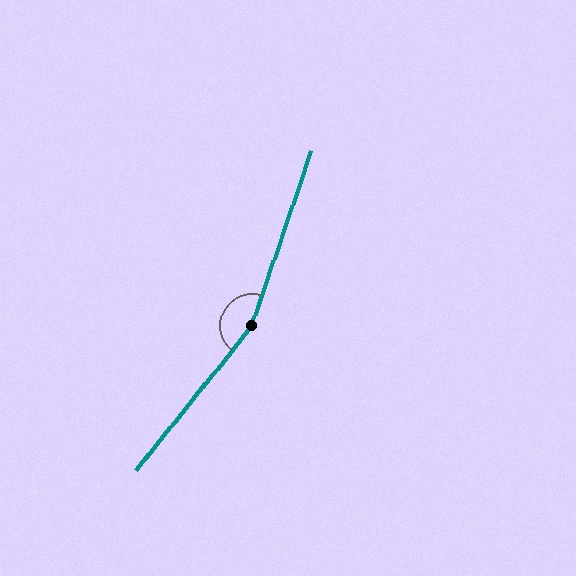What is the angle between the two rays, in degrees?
Approximately 160 degrees.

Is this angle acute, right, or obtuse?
It is obtuse.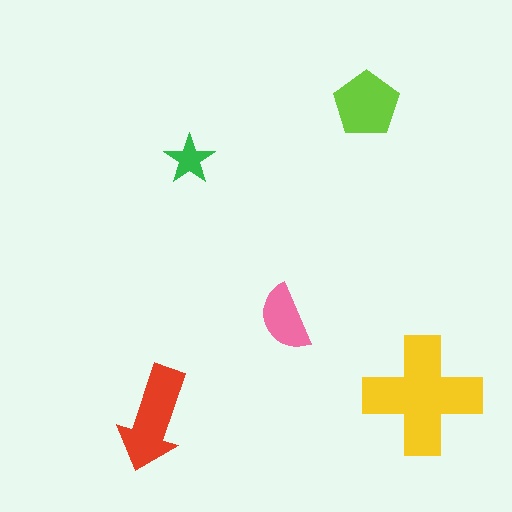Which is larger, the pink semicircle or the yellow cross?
The yellow cross.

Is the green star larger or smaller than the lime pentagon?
Smaller.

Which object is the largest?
The yellow cross.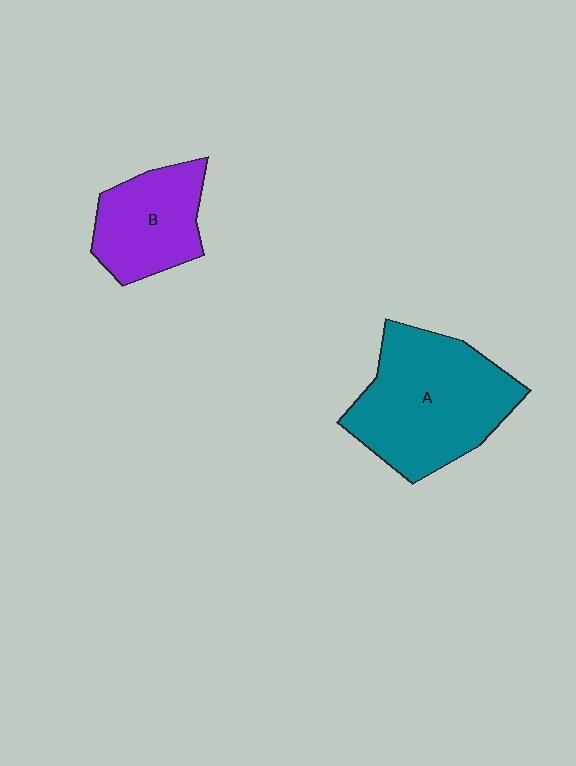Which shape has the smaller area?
Shape B (purple).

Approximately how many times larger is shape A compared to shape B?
Approximately 1.7 times.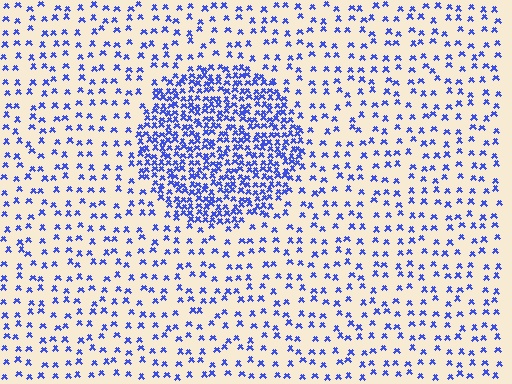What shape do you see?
I see a circle.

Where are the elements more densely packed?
The elements are more densely packed inside the circle boundary.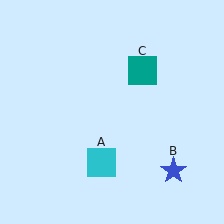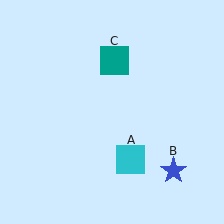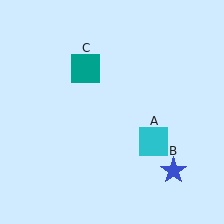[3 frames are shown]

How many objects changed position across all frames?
2 objects changed position: cyan square (object A), teal square (object C).